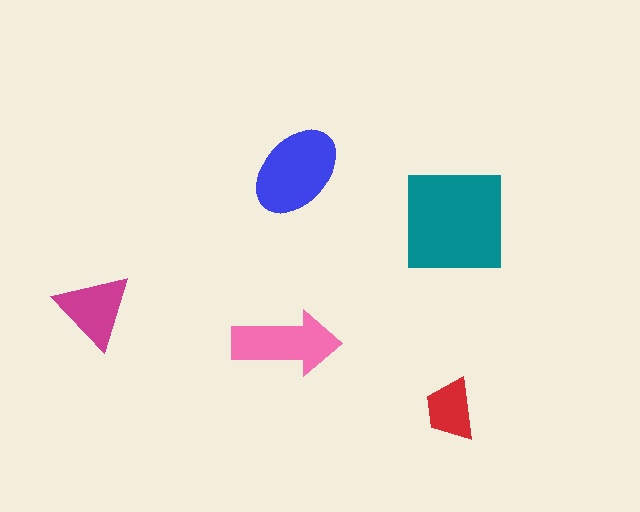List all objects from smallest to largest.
The red trapezoid, the magenta triangle, the pink arrow, the blue ellipse, the teal square.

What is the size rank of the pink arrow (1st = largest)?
3rd.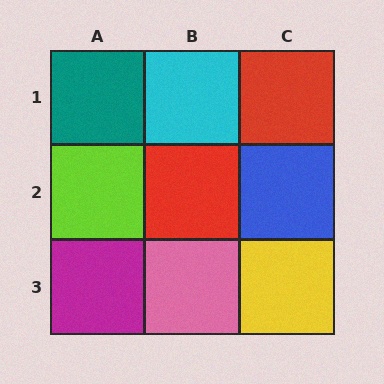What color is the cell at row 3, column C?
Yellow.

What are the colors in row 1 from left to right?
Teal, cyan, red.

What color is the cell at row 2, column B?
Red.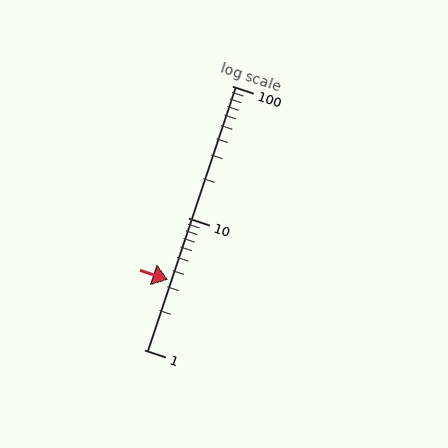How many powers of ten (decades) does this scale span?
The scale spans 2 decades, from 1 to 100.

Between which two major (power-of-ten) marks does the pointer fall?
The pointer is between 1 and 10.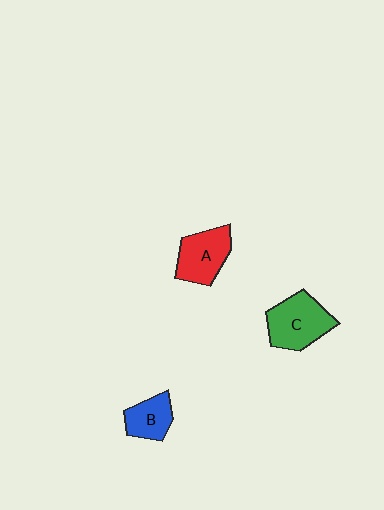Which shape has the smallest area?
Shape B (blue).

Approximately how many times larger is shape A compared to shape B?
Approximately 1.4 times.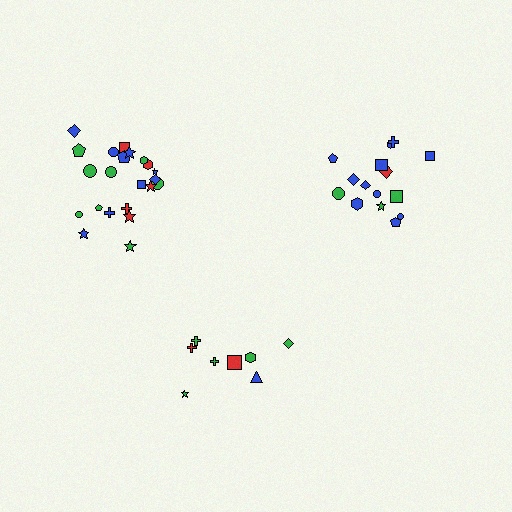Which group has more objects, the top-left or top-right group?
The top-left group.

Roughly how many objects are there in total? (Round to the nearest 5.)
Roughly 45 objects in total.